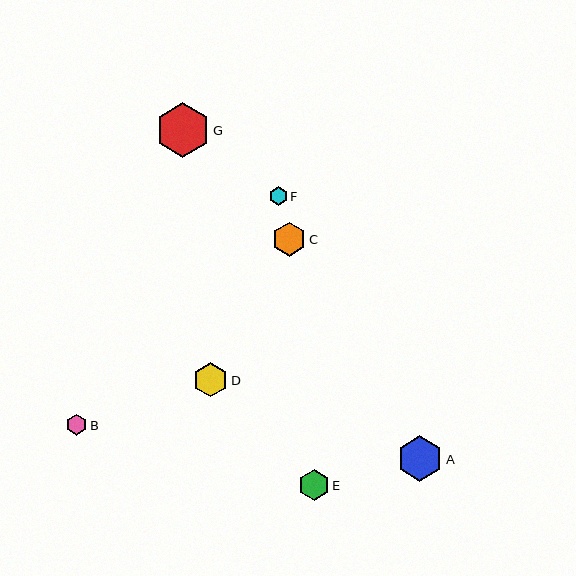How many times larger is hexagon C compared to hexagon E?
Hexagon C is approximately 1.1 times the size of hexagon E.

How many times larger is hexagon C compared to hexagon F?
Hexagon C is approximately 1.8 times the size of hexagon F.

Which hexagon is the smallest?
Hexagon F is the smallest with a size of approximately 19 pixels.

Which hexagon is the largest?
Hexagon G is the largest with a size of approximately 54 pixels.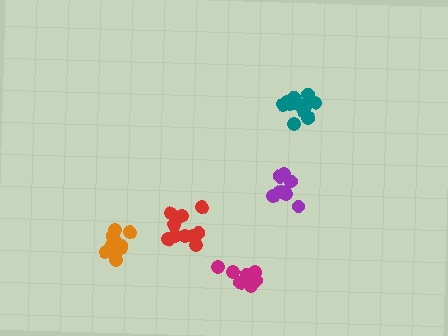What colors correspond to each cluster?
The clusters are colored: orange, teal, purple, red, magenta.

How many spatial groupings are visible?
There are 5 spatial groupings.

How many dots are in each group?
Group 1: 11 dots, Group 2: 11 dots, Group 3: 8 dots, Group 4: 10 dots, Group 5: 9 dots (49 total).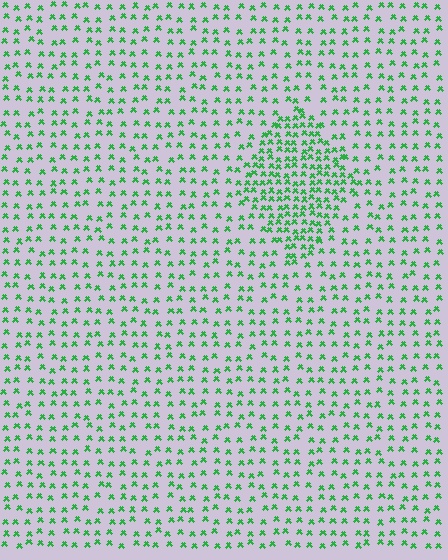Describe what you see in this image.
The image contains small green elements arranged at two different densities. A diamond-shaped region is visible where the elements are more densely packed than the surrounding area.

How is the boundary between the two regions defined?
The boundary is defined by a change in element density (approximately 2.1x ratio). All elements are the same color, size, and shape.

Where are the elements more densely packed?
The elements are more densely packed inside the diamond boundary.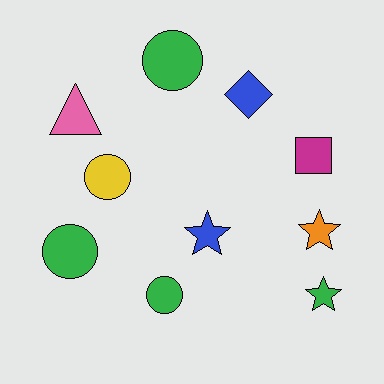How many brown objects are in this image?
There are no brown objects.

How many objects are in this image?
There are 10 objects.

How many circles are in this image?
There are 4 circles.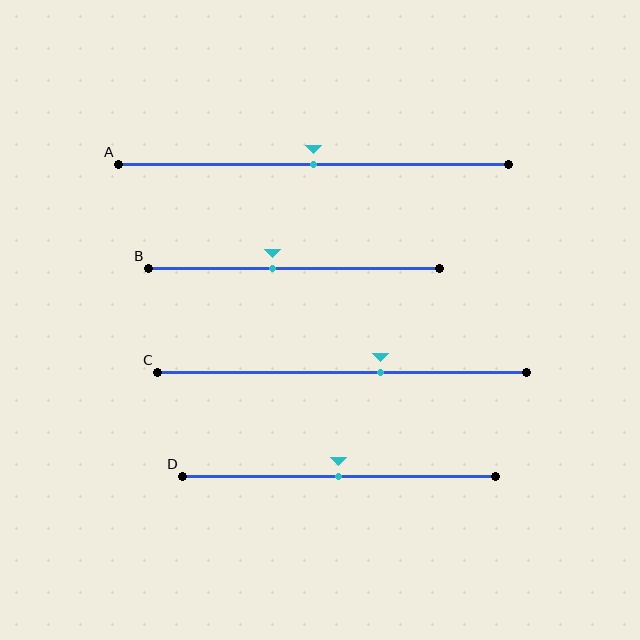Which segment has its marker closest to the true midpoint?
Segment A has its marker closest to the true midpoint.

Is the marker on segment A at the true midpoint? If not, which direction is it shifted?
Yes, the marker on segment A is at the true midpoint.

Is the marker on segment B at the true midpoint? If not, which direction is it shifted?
No, the marker on segment B is shifted to the left by about 7% of the segment length.